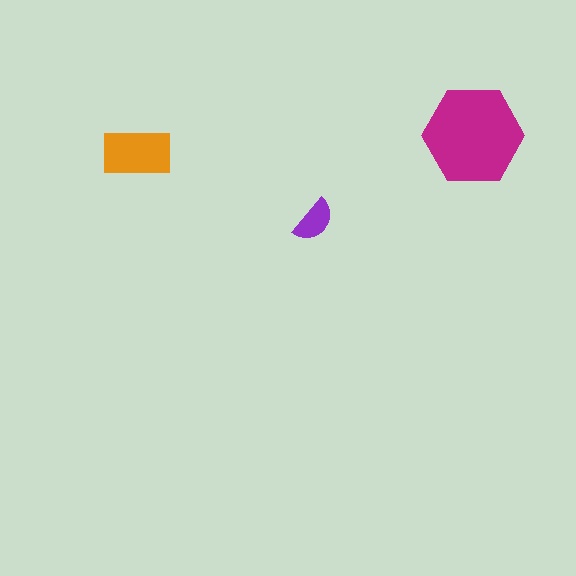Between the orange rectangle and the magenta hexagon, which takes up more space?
The magenta hexagon.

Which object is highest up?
The magenta hexagon is topmost.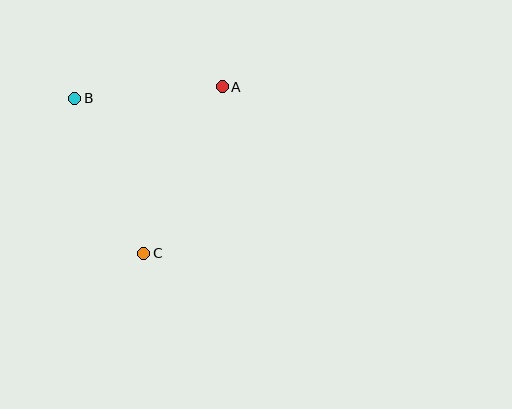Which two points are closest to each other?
Points A and B are closest to each other.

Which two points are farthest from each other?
Points A and C are farthest from each other.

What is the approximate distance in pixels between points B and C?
The distance between B and C is approximately 170 pixels.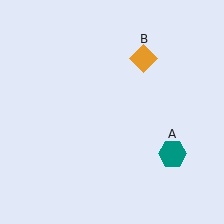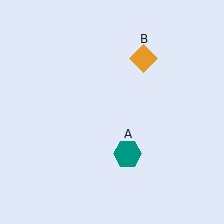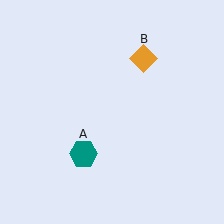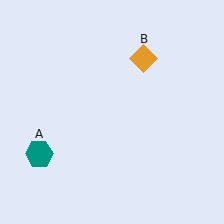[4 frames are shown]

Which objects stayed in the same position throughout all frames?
Orange diamond (object B) remained stationary.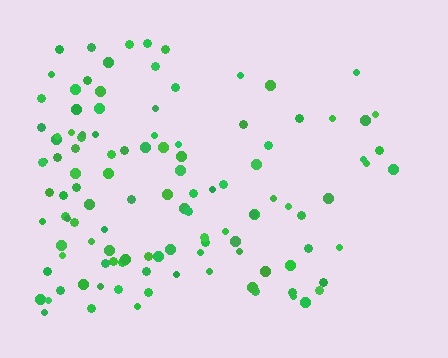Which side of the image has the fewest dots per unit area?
The right.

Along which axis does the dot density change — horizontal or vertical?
Horizontal.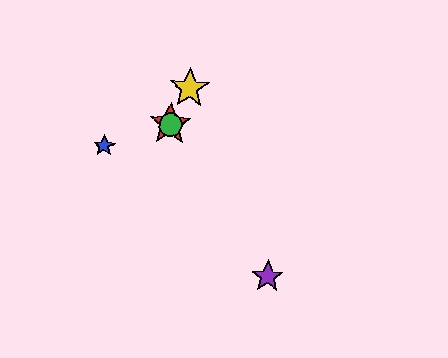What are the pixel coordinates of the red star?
The red star is at (170, 124).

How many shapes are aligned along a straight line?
3 shapes (the red star, the green circle, the purple star) are aligned along a straight line.